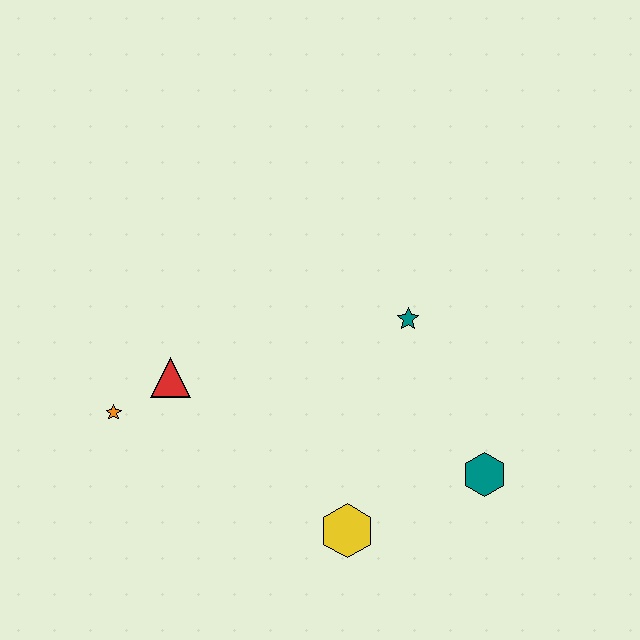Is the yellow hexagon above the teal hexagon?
No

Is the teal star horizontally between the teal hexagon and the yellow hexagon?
Yes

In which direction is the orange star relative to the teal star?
The orange star is to the left of the teal star.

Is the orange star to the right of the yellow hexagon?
No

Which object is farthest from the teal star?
The orange star is farthest from the teal star.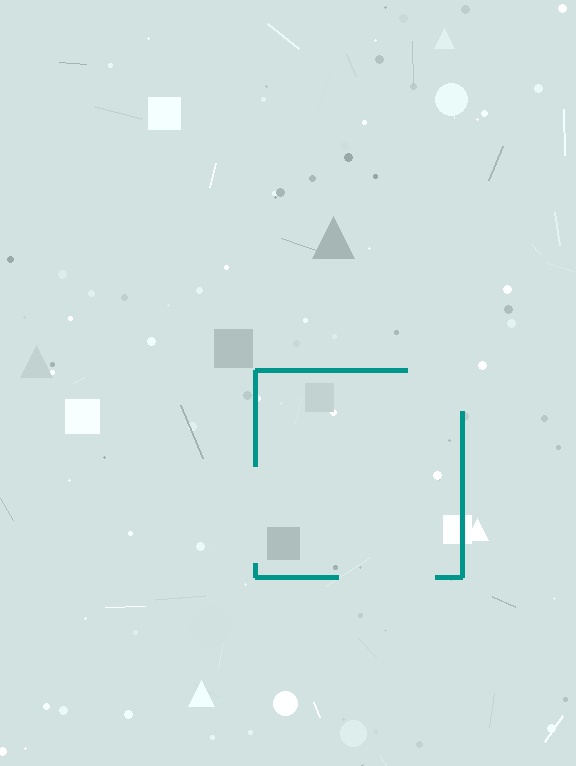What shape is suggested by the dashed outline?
The dashed outline suggests a square.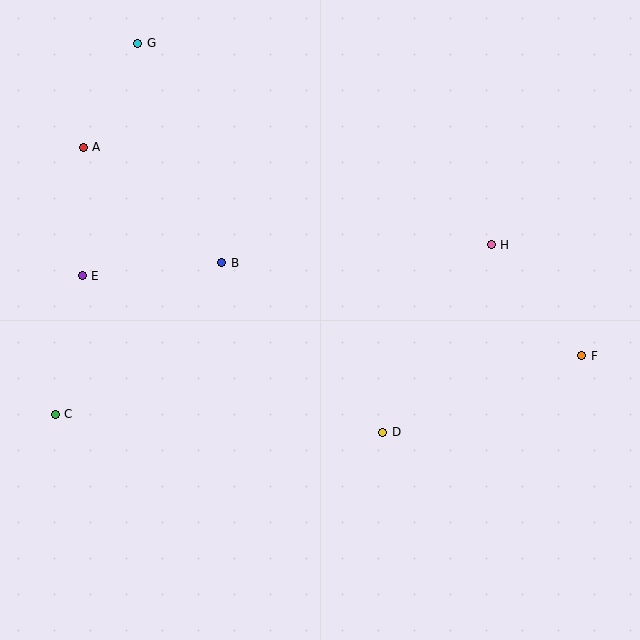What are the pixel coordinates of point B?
Point B is at (222, 263).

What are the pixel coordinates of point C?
Point C is at (55, 414).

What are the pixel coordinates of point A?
Point A is at (83, 147).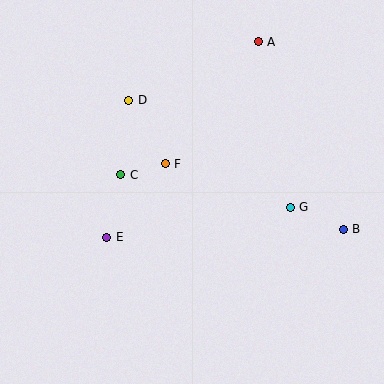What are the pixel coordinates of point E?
Point E is at (107, 237).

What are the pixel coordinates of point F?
Point F is at (165, 164).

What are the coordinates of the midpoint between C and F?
The midpoint between C and F is at (143, 169).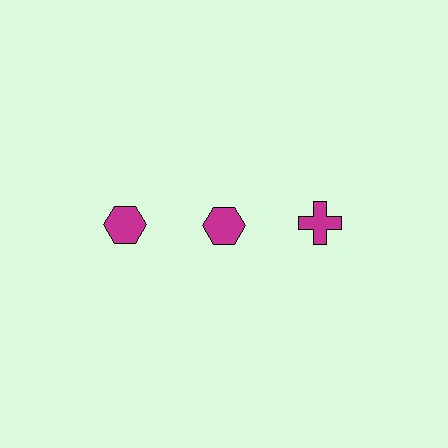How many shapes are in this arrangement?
There are 3 shapes arranged in a grid pattern.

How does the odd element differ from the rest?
It has a different shape: cross instead of hexagon.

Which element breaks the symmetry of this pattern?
The magenta cross in the top row, center column breaks the symmetry. All other shapes are magenta hexagons.